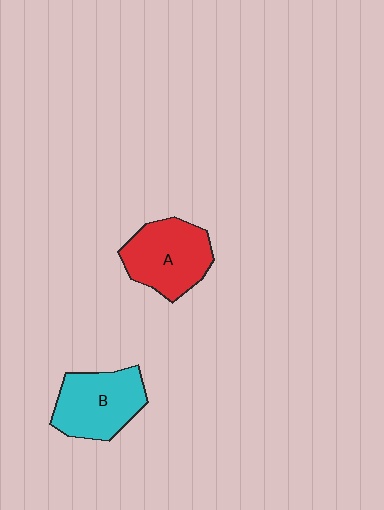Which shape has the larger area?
Shape A (red).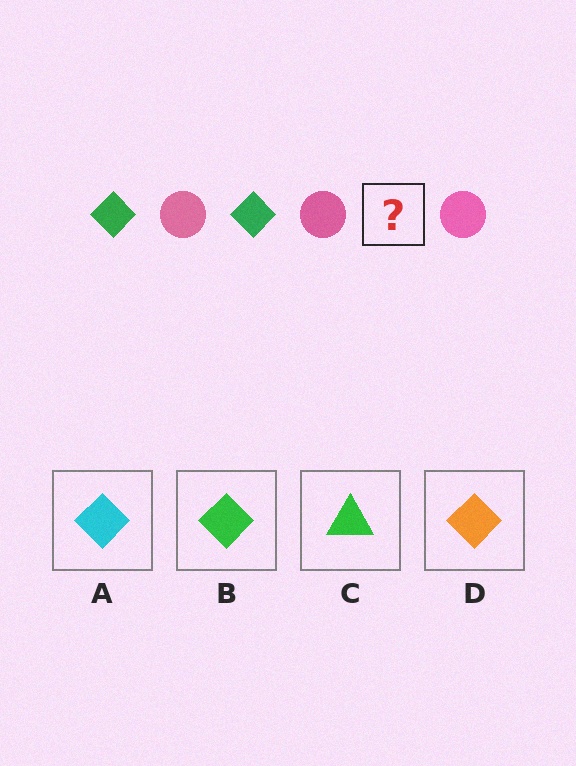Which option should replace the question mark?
Option B.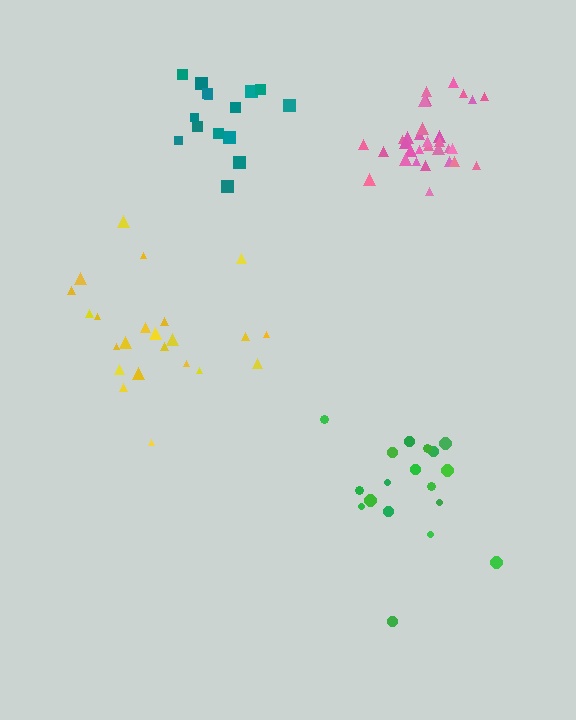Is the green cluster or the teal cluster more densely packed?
Teal.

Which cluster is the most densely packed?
Pink.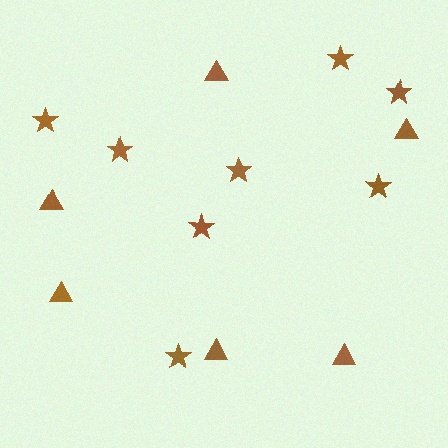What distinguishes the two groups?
There are 2 groups: one group of stars (8) and one group of triangles (6).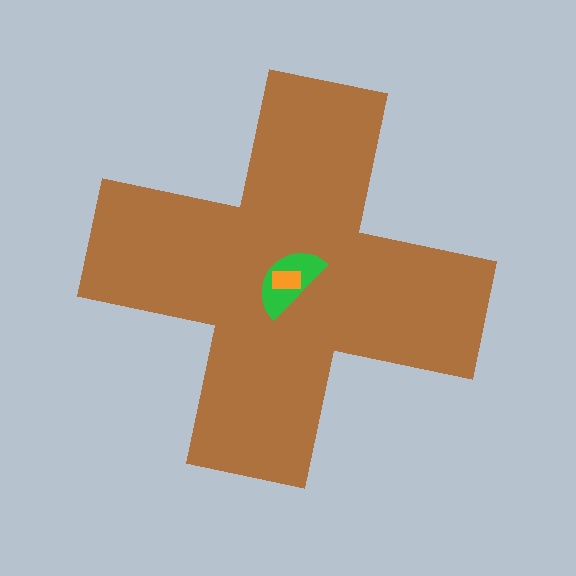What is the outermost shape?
The brown cross.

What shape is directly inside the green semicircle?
The orange rectangle.